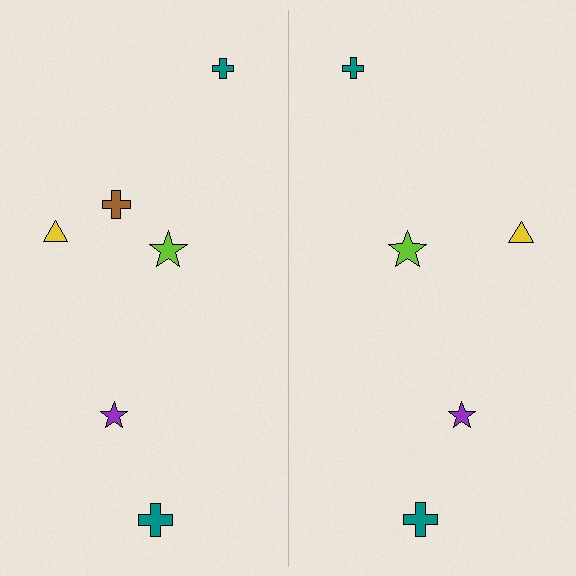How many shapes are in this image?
There are 11 shapes in this image.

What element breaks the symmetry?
A brown cross is missing from the right side.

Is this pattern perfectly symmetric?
No, the pattern is not perfectly symmetric. A brown cross is missing from the right side.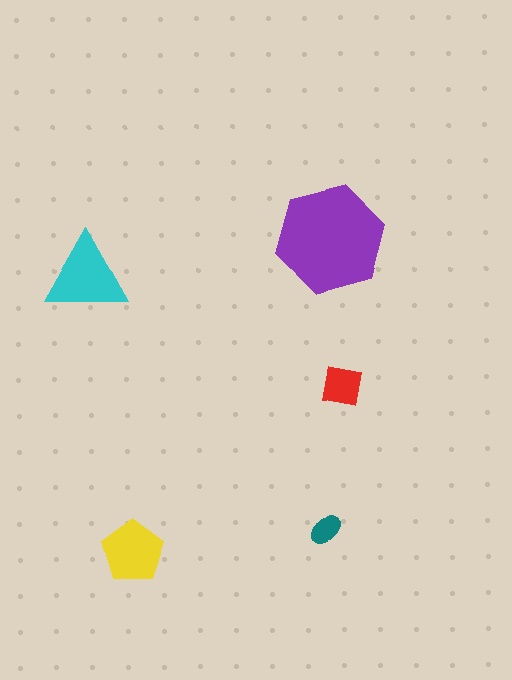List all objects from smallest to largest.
The teal ellipse, the red square, the yellow pentagon, the cyan triangle, the purple hexagon.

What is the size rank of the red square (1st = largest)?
4th.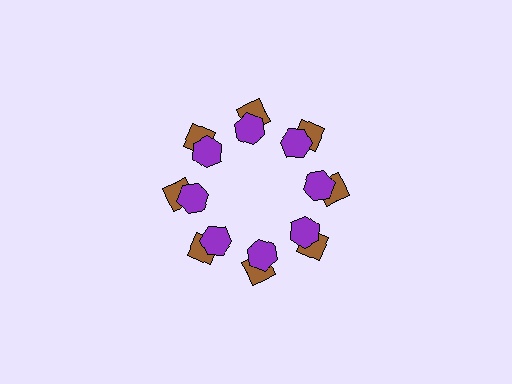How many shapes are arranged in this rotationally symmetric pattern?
There are 16 shapes, arranged in 8 groups of 2.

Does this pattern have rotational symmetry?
Yes, this pattern has 8-fold rotational symmetry. It looks the same after rotating 45 degrees around the center.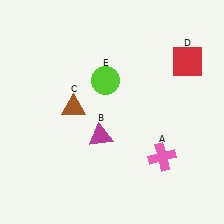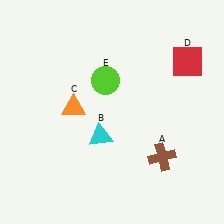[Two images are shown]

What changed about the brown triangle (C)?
In Image 1, C is brown. In Image 2, it changed to orange.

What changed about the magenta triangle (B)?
In Image 1, B is magenta. In Image 2, it changed to cyan.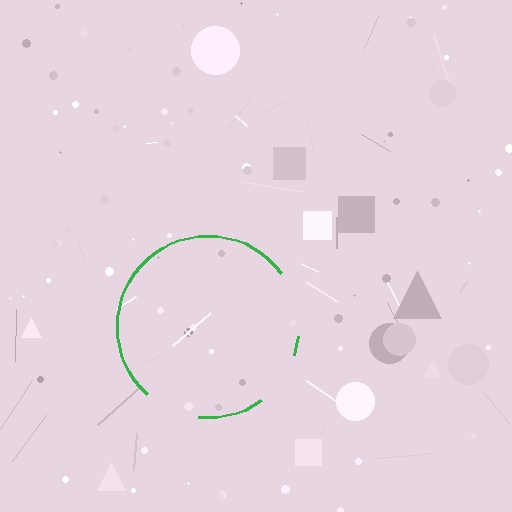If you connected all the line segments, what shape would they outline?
They would outline a circle.